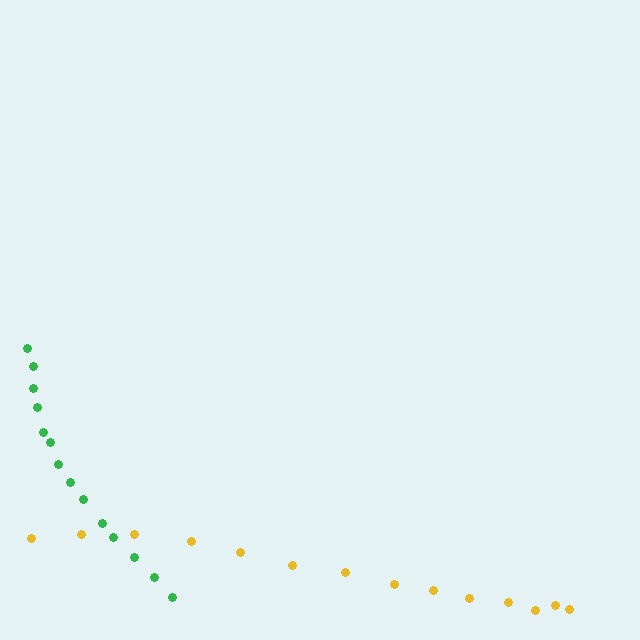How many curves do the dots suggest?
There are 2 distinct paths.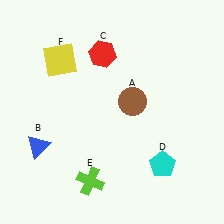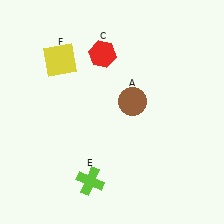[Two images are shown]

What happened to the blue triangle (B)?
The blue triangle (B) was removed in Image 2. It was in the bottom-left area of Image 1.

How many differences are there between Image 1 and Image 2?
There are 2 differences between the two images.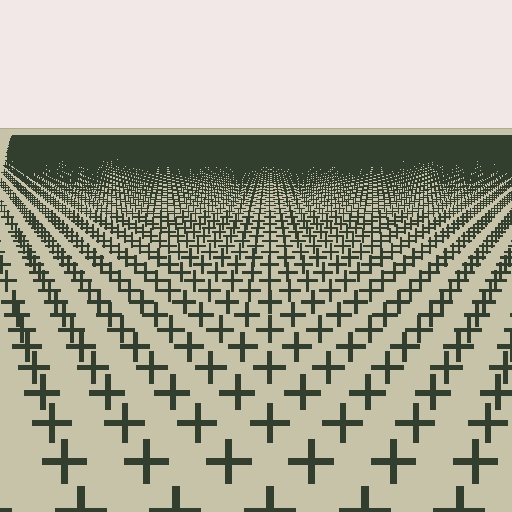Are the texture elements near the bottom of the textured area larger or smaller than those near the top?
Larger. Near the bottom, elements are closer to the viewer and appear at a bigger on-screen size.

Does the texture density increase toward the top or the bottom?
Density increases toward the top.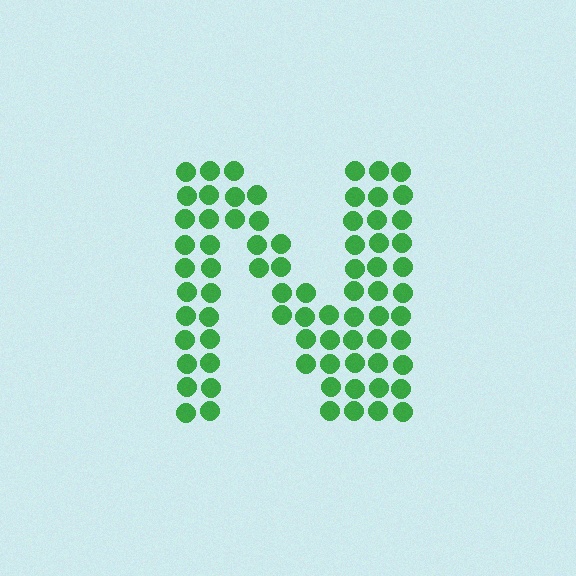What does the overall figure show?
The overall figure shows the letter N.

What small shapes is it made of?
It is made of small circles.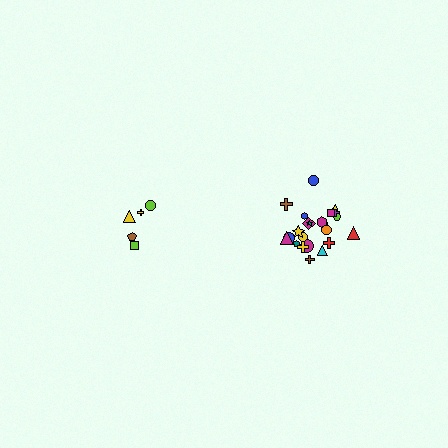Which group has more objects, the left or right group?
The right group.